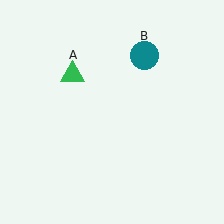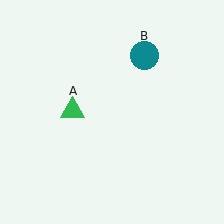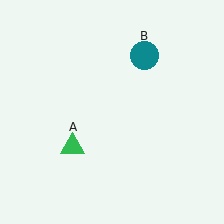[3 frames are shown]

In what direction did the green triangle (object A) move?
The green triangle (object A) moved down.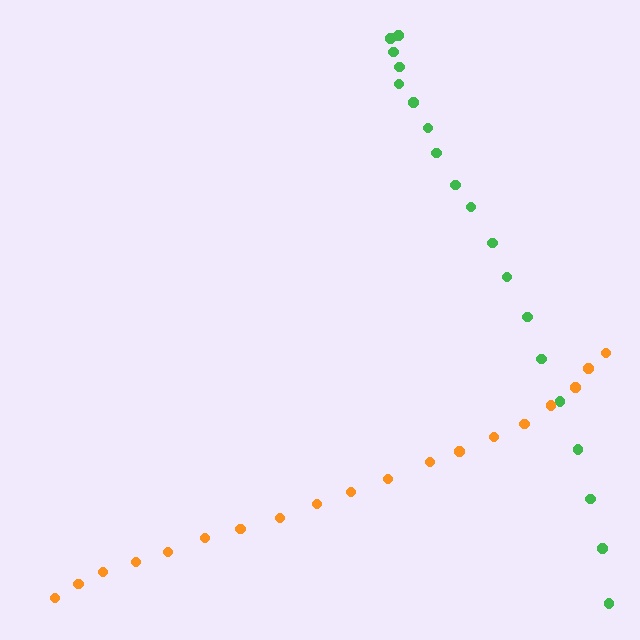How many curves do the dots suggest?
There are 2 distinct paths.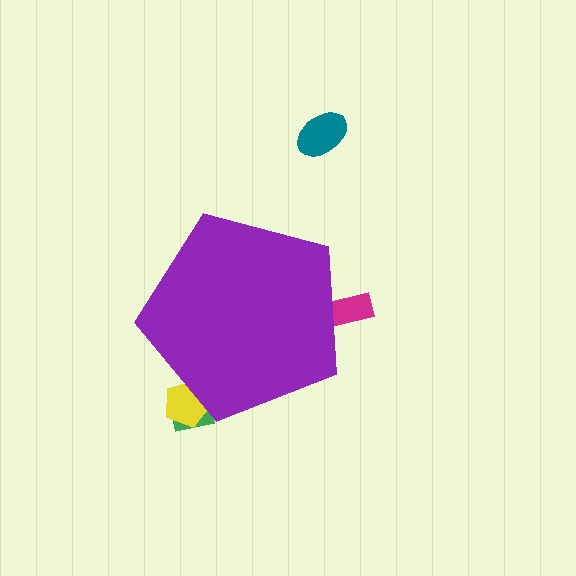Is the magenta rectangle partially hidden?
Yes, the magenta rectangle is partially hidden behind the purple pentagon.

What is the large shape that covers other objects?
A purple pentagon.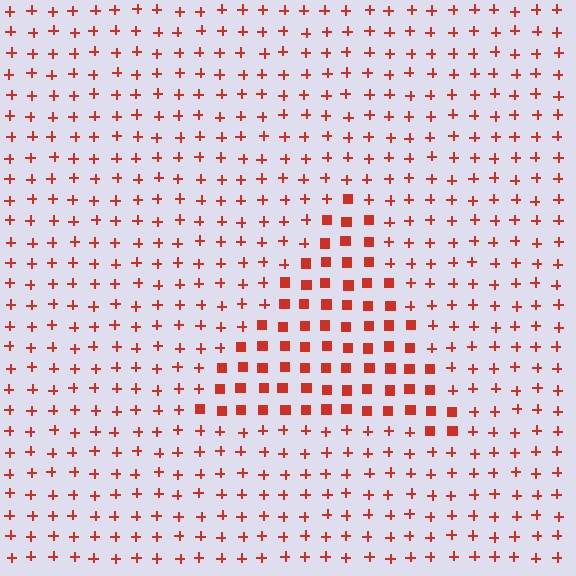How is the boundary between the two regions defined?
The boundary is defined by a change in element shape: squares inside vs. plus signs outside. All elements share the same color and spacing.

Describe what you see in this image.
The image is filled with small red elements arranged in a uniform grid. A triangle-shaped region contains squares, while the surrounding area contains plus signs. The boundary is defined purely by the change in element shape.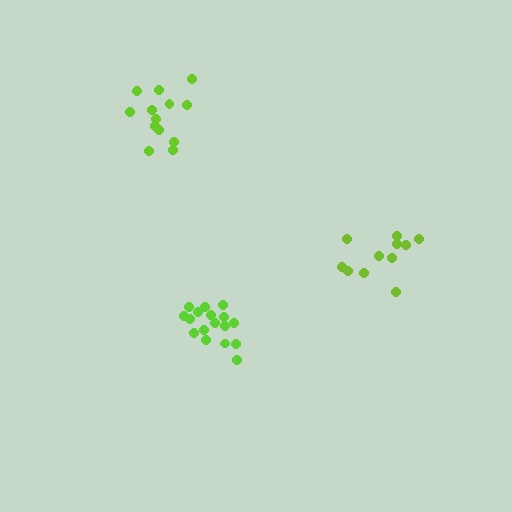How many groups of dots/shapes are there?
There are 3 groups.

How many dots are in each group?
Group 1: 17 dots, Group 2: 13 dots, Group 3: 11 dots (41 total).